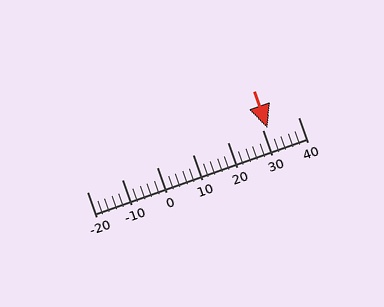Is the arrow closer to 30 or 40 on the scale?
The arrow is closer to 30.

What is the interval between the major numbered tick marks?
The major tick marks are spaced 10 units apart.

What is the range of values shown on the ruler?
The ruler shows values from -20 to 40.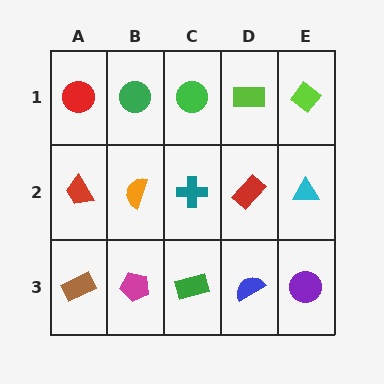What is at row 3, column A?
A brown rectangle.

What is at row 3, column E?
A purple circle.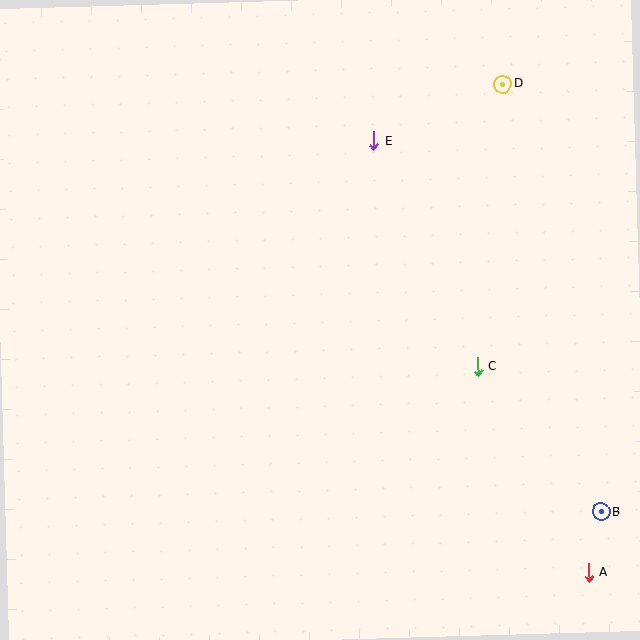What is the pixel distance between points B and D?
The distance between B and D is 439 pixels.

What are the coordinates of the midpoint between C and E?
The midpoint between C and E is at (426, 254).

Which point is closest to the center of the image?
Point C at (478, 367) is closest to the center.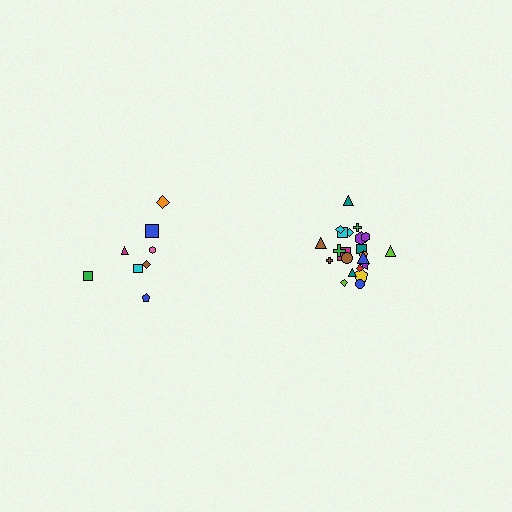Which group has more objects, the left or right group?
The right group.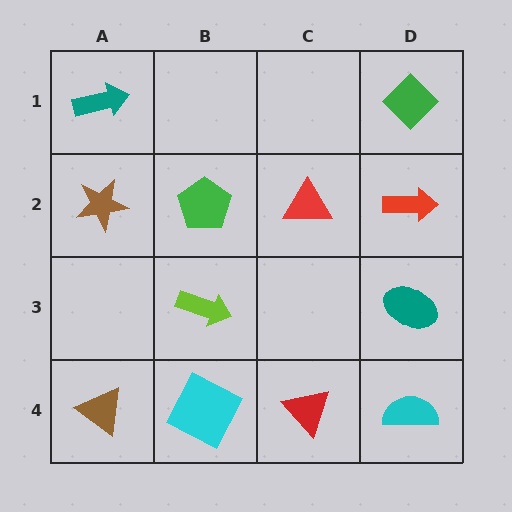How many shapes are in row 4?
4 shapes.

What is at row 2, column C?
A red triangle.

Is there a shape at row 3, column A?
No, that cell is empty.